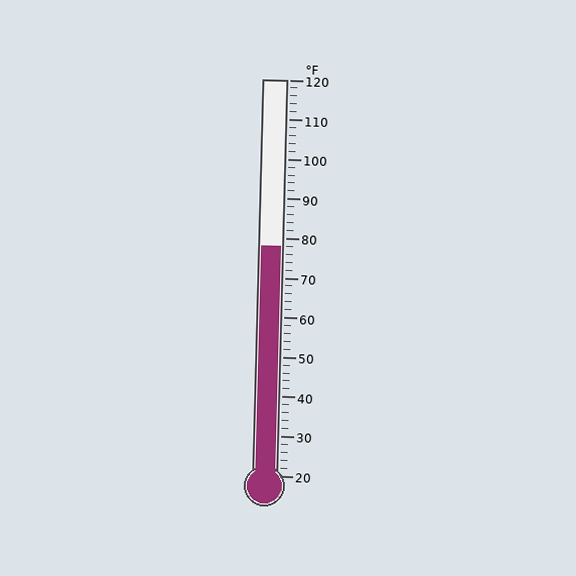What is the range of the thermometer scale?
The thermometer scale ranges from 20°F to 120°F.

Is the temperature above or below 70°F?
The temperature is above 70°F.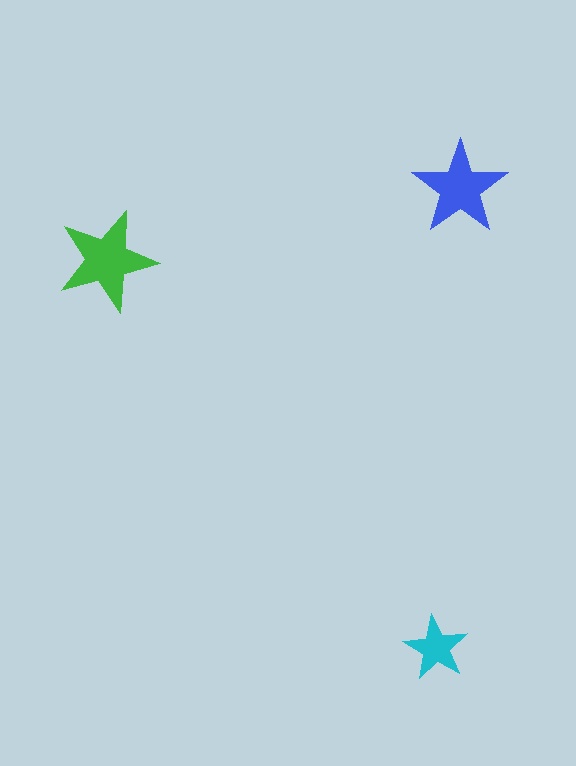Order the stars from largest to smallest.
the green one, the blue one, the cyan one.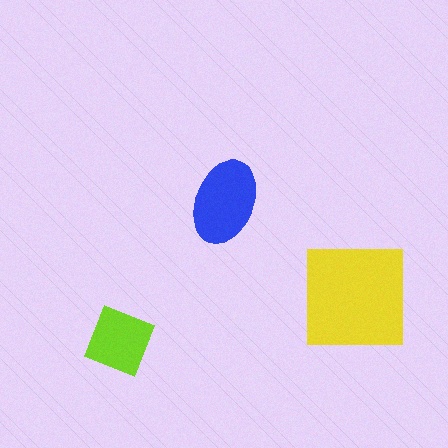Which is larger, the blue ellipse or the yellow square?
The yellow square.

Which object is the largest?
The yellow square.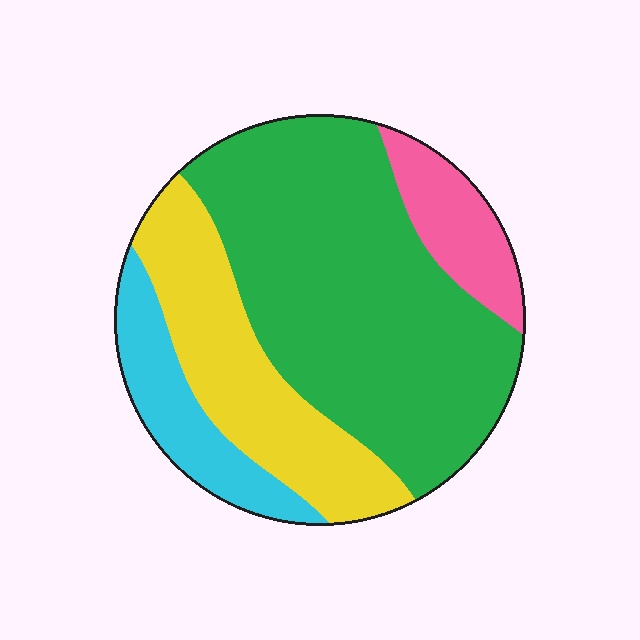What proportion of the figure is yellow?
Yellow takes up about one quarter (1/4) of the figure.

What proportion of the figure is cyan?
Cyan covers 13% of the figure.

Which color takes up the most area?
Green, at roughly 55%.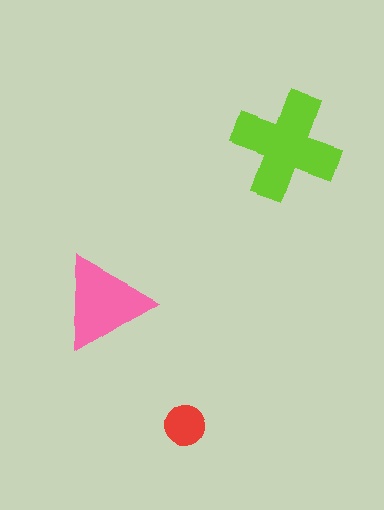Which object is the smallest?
The red circle.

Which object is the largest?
The lime cross.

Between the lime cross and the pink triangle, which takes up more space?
The lime cross.